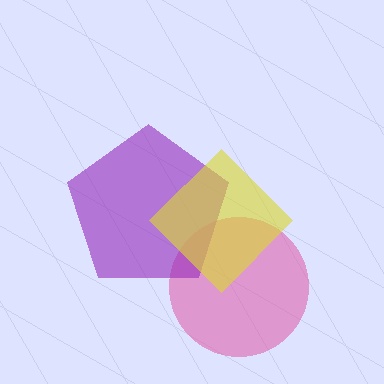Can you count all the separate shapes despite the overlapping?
Yes, there are 3 separate shapes.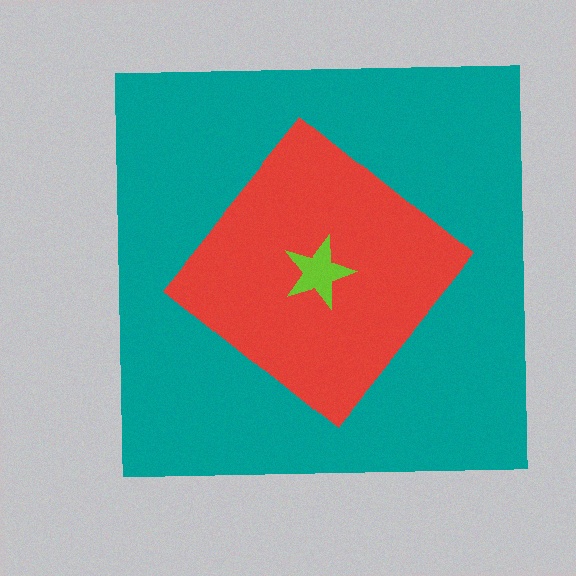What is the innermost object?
The lime star.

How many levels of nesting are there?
3.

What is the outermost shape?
The teal square.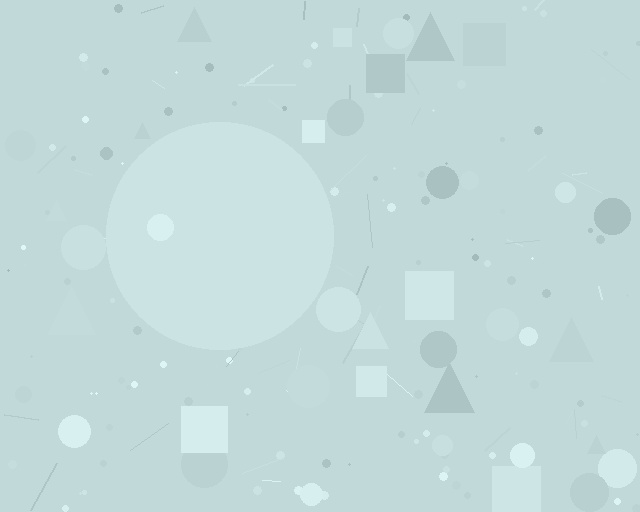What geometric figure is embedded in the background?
A circle is embedded in the background.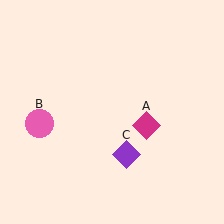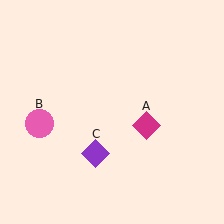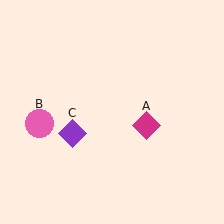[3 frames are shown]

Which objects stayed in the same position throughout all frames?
Magenta diamond (object A) and pink circle (object B) remained stationary.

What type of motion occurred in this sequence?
The purple diamond (object C) rotated clockwise around the center of the scene.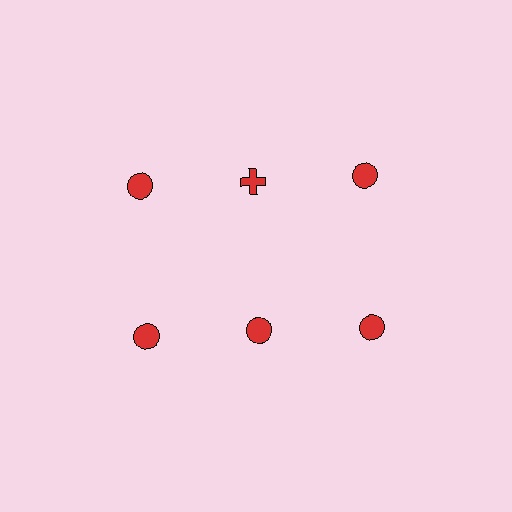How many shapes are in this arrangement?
There are 6 shapes arranged in a grid pattern.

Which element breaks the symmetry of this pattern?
The red cross in the top row, second from left column breaks the symmetry. All other shapes are red circles.